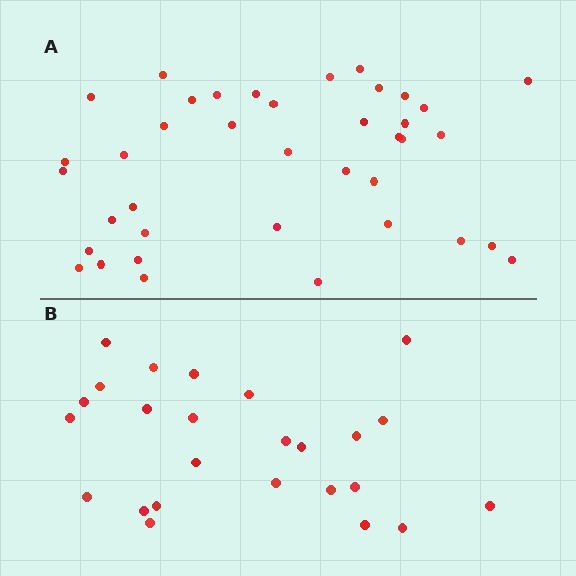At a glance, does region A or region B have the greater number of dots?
Region A (the top region) has more dots.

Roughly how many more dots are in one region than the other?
Region A has approximately 15 more dots than region B.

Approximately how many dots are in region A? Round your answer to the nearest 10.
About 40 dots. (The exact count is 39, which rounds to 40.)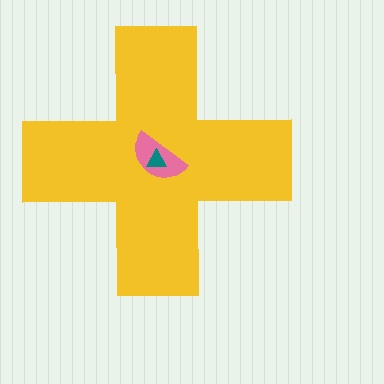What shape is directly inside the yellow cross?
The pink semicircle.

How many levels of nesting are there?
3.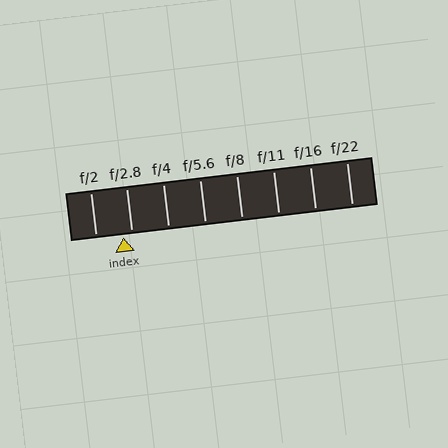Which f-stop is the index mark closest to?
The index mark is closest to f/2.8.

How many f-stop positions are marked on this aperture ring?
There are 8 f-stop positions marked.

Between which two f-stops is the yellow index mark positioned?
The index mark is between f/2 and f/2.8.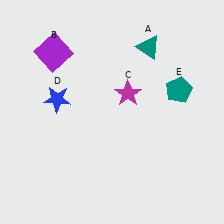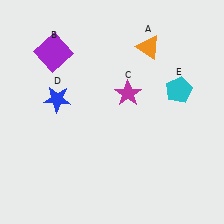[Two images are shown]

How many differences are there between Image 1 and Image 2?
There are 2 differences between the two images.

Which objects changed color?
A changed from teal to orange. E changed from teal to cyan.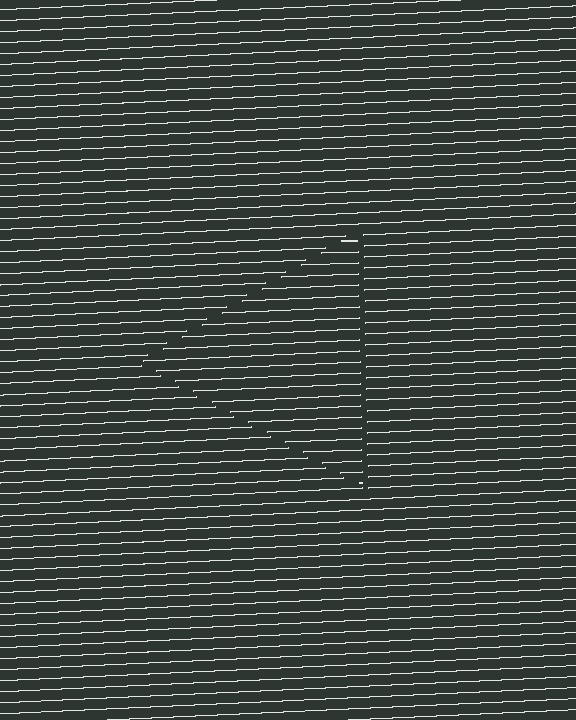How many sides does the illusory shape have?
3 sides — the line-ends trace a triangle.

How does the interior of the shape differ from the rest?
The interior of the shape contains the same grating, shifted by half a period — the contour is defined by the phase discontinuity where line-ends from the inner and outer gratings abut.